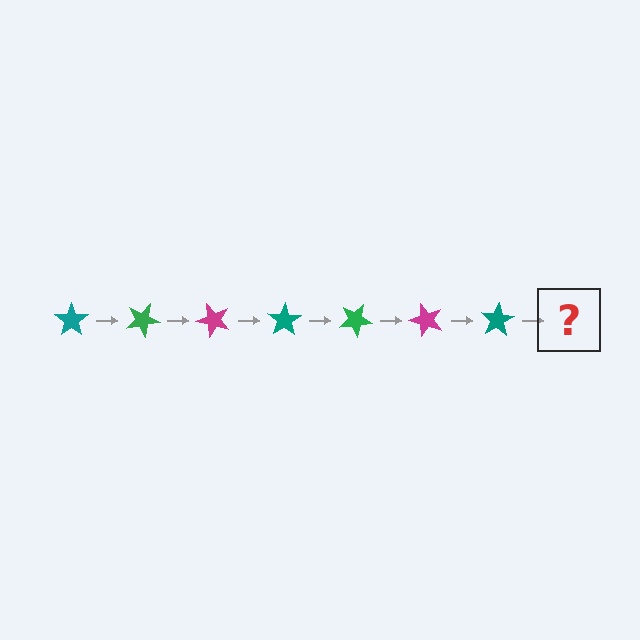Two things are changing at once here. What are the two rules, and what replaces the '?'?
The two rules are that it rotates 25 degrees each step and the color cycles through teal, green, and magenta. The '?' should be a green star, rotated 175 degrees from the start.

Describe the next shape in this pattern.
It should be a green star, rotated 175 degrees from the start.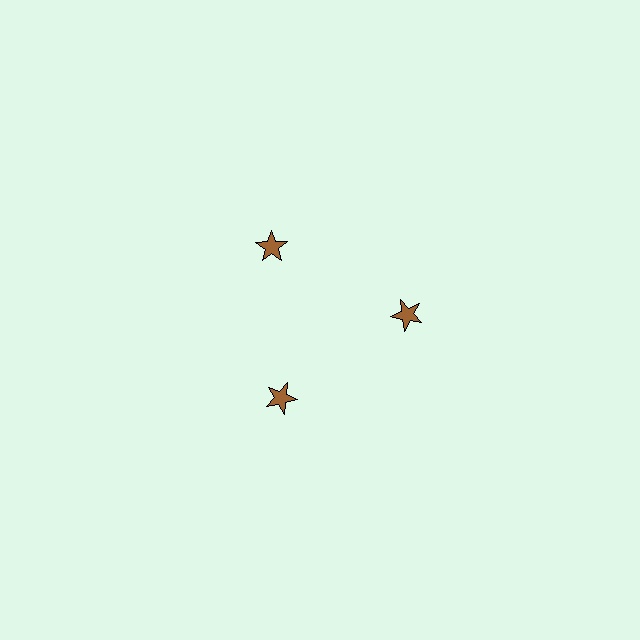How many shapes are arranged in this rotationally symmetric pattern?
There are 3 shapes, arranged in 3 groups of 1.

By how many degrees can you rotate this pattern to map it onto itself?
The pattern maps onto itself every 120 degrees of rotation.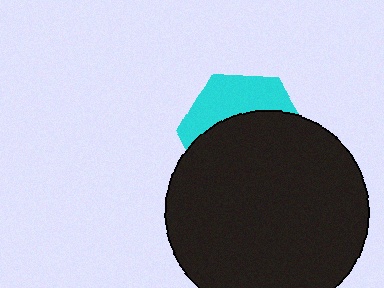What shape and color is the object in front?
The object in front is a black circle.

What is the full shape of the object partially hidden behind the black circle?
The partially hidden object is a cyan hexagon.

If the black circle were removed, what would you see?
You would see the complete cyan hexagon.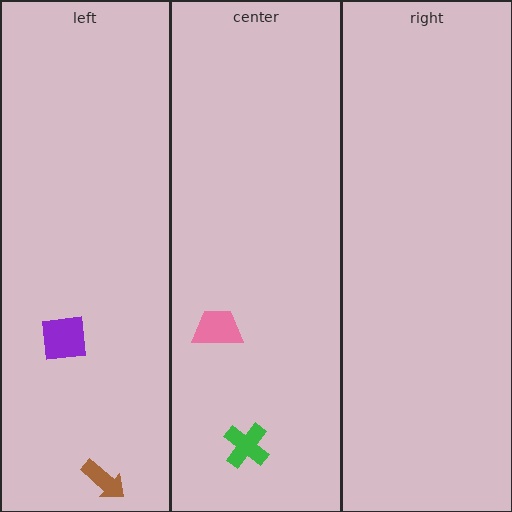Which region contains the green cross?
The center region.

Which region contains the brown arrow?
The left region.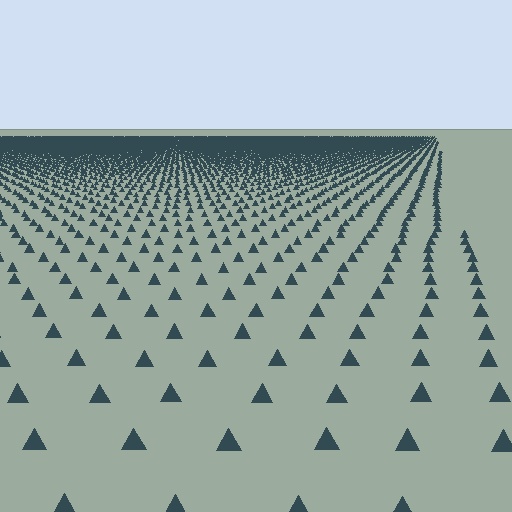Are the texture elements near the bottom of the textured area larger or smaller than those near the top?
Larger. Near the bottom, elements are closer to the viewer and appear at a bigger on-screen size.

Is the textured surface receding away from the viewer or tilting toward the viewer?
The surface is receding away from the viewer. Texture elements get smaller and denser toward the top.